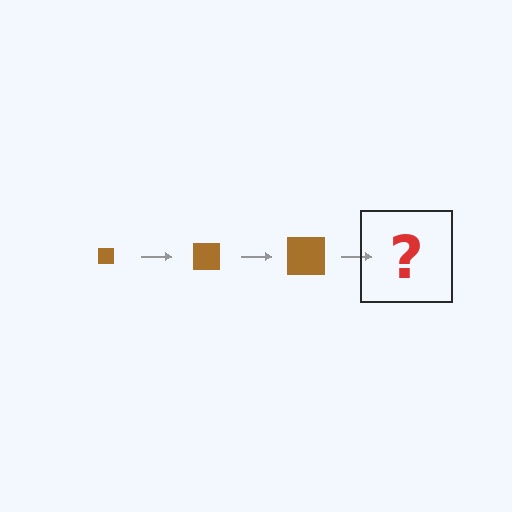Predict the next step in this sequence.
The next step is a brown square, larger than the previous one.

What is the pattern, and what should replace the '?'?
The pattern is that the square gets progressively larger each step. The '?' should be a brown square, larger than the previous one.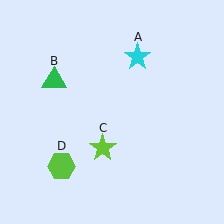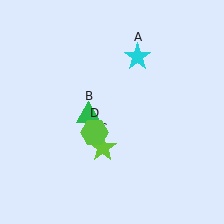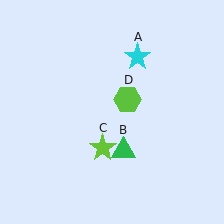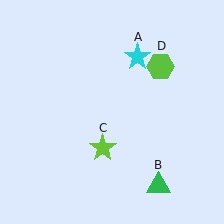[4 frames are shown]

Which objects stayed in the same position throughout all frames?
Cyan star (object A) and lime star (object C) remained stationary.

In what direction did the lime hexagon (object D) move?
The lime hexagon (object D) moved up and to the right.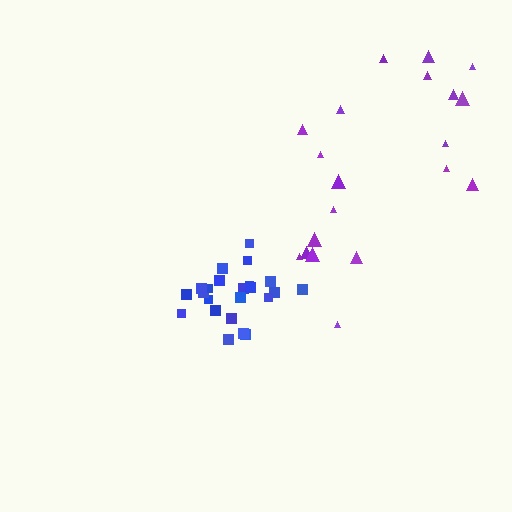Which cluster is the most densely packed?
Blue.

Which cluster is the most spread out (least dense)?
Purple.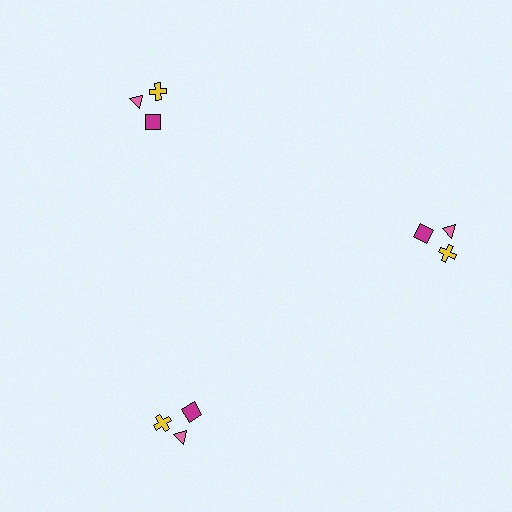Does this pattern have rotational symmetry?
Yes, this pattern has 3-fold rotational symmetry. It looks the same after rotating 120 degrees around the center.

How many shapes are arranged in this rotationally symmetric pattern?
There are 9 shapes, arranged in 3 groups of 3.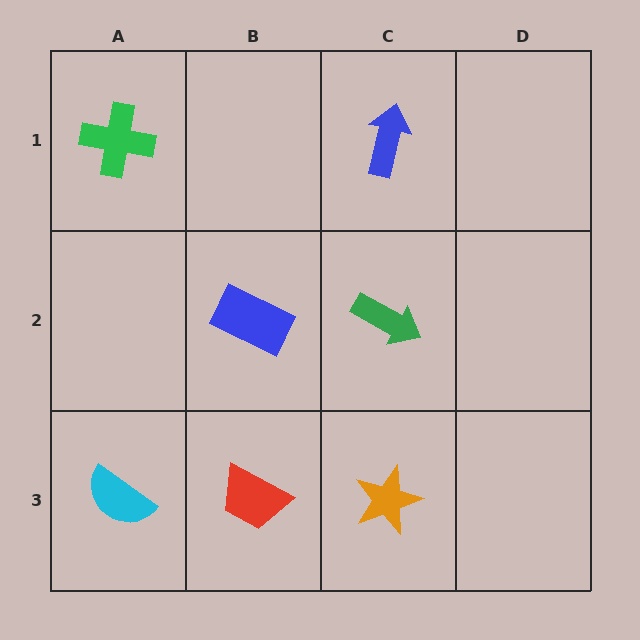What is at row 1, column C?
A blue arrow.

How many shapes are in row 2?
2 shapes.